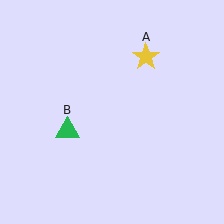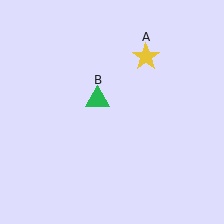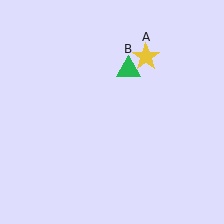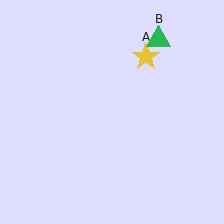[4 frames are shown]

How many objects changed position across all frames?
1 object changed position: green triangle (object B).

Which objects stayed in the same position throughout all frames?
Yellow star (object A) remained stationary.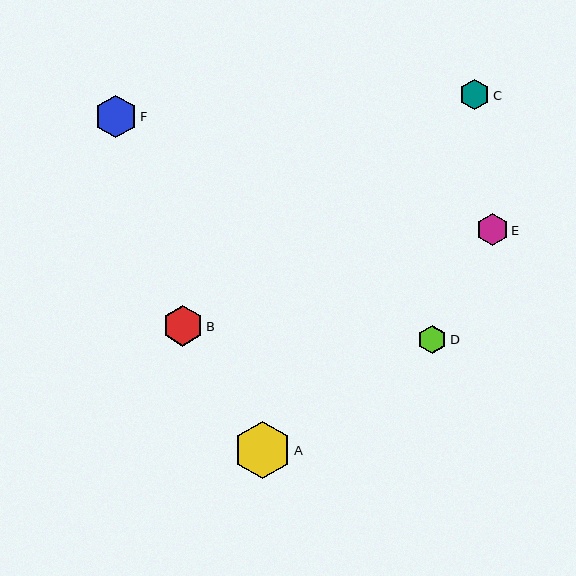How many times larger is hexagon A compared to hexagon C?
Hexagon A is approximately 1.9 times the size of hexagon C.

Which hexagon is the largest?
Hexagon A is the largest with a size of approximately 58 pixels.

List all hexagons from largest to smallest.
From largest to smallest: A, F, B, E, C, D.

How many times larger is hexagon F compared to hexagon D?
Hexagon F is approximately 1.5 times the size of hexagon D.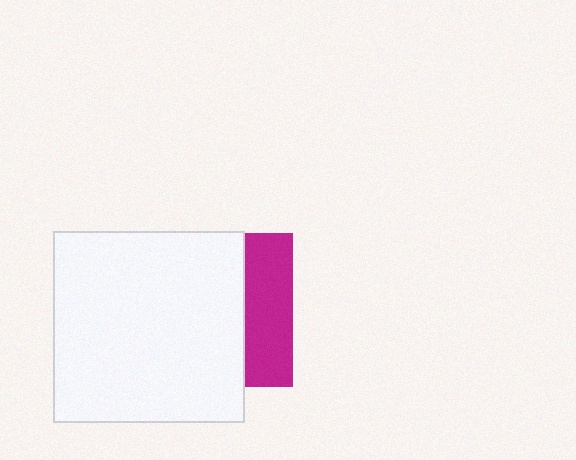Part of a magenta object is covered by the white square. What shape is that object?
It is a square.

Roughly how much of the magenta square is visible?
A small part of it is visible (roughly 31%).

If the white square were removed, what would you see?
You would see the complete magenta square.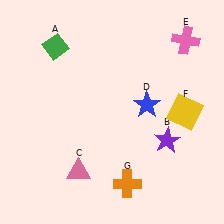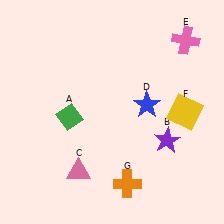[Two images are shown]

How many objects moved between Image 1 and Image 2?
1 object moved between the two images.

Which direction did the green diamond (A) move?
The green diamond (A) moved down.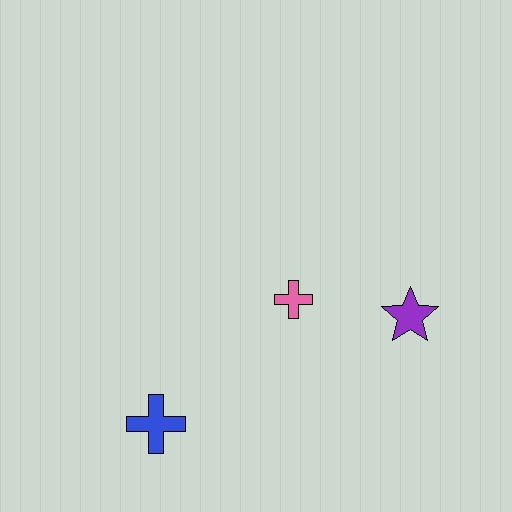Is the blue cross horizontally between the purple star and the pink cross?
No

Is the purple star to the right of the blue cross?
Yes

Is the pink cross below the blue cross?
No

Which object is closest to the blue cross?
The pink cross is closest to the blue cross.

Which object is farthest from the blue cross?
The purple star is farthest from the blue cross.